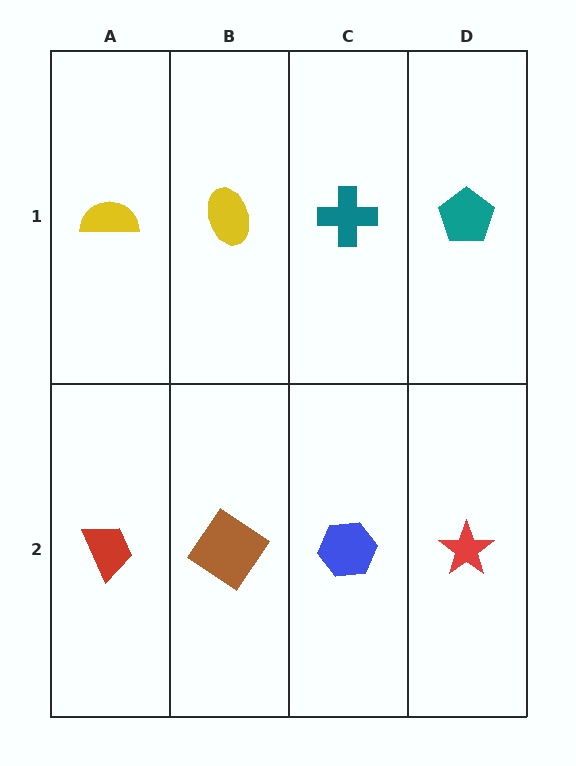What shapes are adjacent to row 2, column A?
A yellow semicircle (row 1, column A), a brown diamond (row 2, column B).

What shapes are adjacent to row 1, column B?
A brown diamond (row 2, column B), a yellow semicircle (row 1, column A), a teal cross (row 1, column C).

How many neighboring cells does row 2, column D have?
2.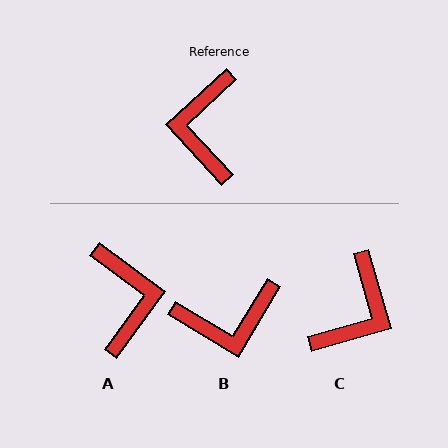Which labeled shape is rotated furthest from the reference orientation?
A, about 170 degrees away.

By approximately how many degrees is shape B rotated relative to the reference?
Approximately 106 degrees counter-clockwise.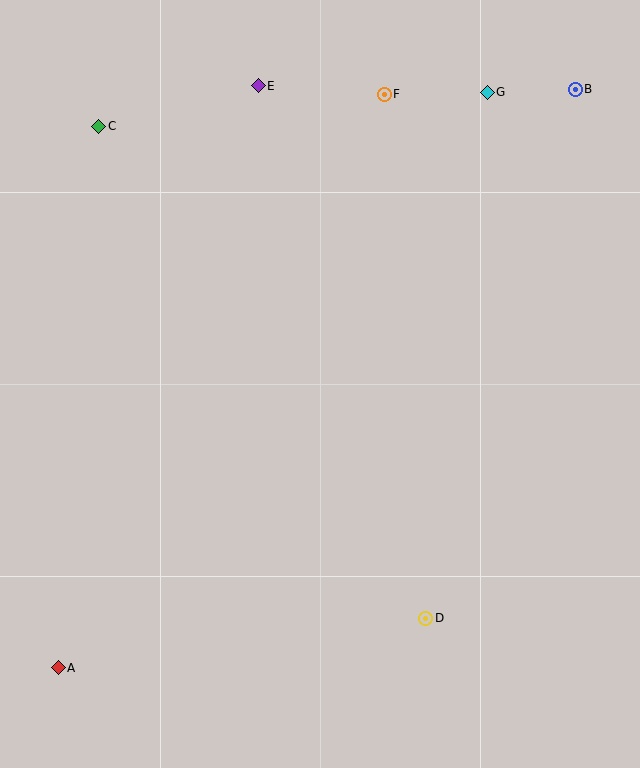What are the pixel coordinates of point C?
Point C is at (99, 126).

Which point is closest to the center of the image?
Point D at (426, 618) is closest to the center.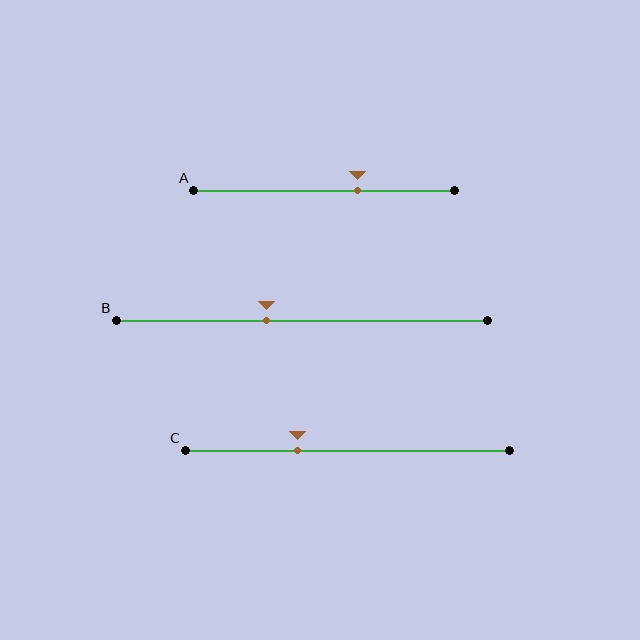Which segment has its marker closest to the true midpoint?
Segment B has its marker closest to the true midpoint.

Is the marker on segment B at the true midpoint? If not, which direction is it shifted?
No, the marker on segment B is shifted to the left by about 9% of the segment length.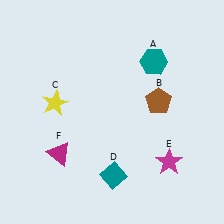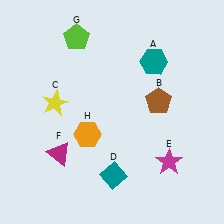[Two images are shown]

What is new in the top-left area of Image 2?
A lime pentagon (G) was added in the top-left area of Image 2.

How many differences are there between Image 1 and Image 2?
There are 2 differences between the two images.